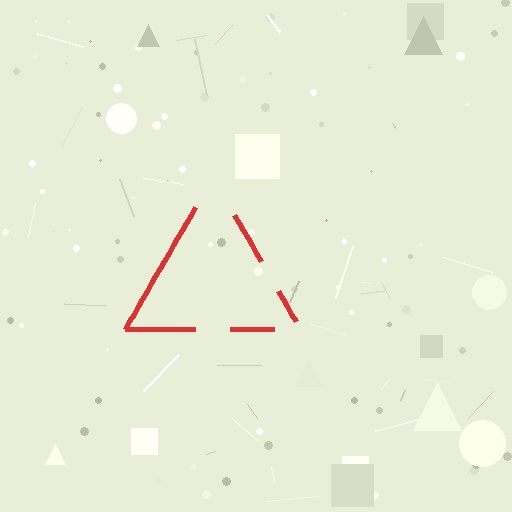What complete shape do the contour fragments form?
The contour fragments form a triangle.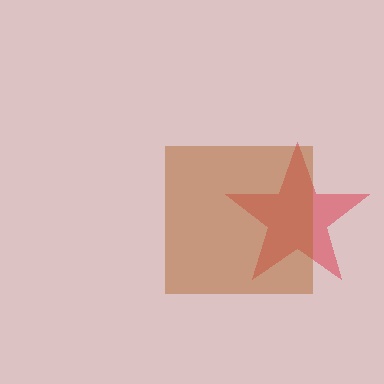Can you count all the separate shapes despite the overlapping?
Yes, there are 2 separate shapes.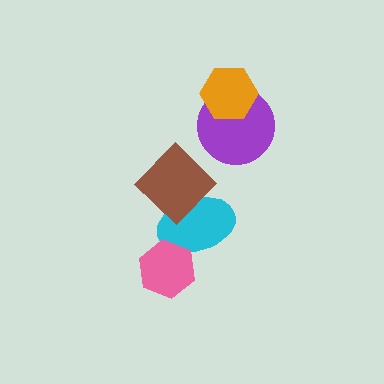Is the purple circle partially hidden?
Yes, it is partially covered by another shape.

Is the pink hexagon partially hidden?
No, no other shape covers it.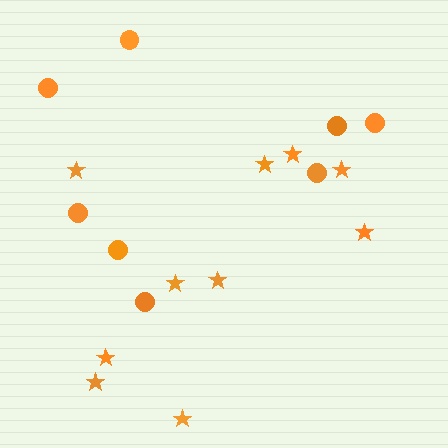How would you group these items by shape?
There are 2 groups: one group of circles (8) and one group of stars (10).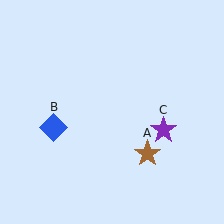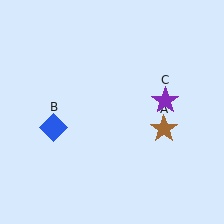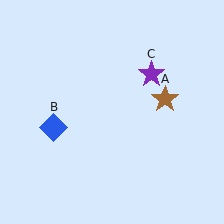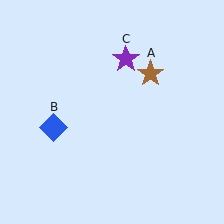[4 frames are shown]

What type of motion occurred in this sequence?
The brown star (object A), purple star (object C) rotated counterclockwise around the center of the scene.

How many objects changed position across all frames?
2 objects changed position: brown star (object A), purple star (object C).